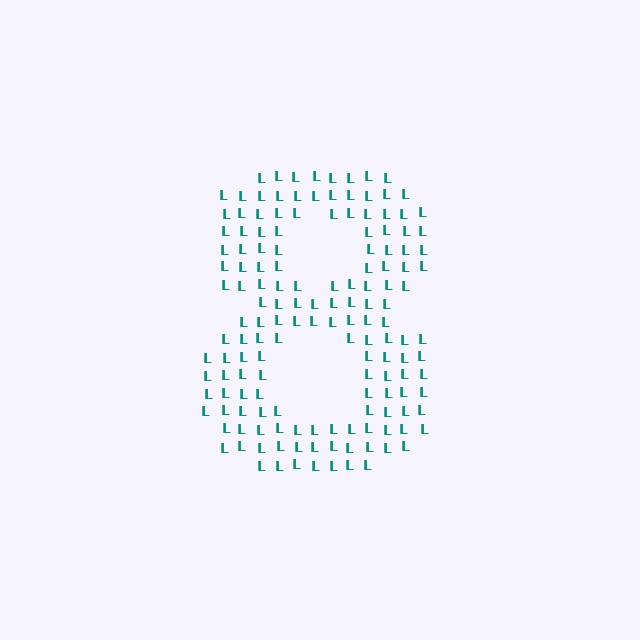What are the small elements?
The small elements are letter L's.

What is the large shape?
The large shape is the digit 8.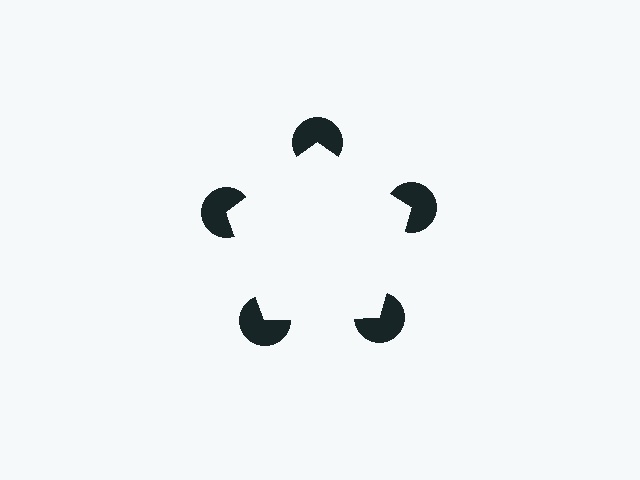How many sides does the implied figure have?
5 sides.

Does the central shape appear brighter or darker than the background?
It typically appears slightly brighter than the background, even though no actual brightness change is drawn.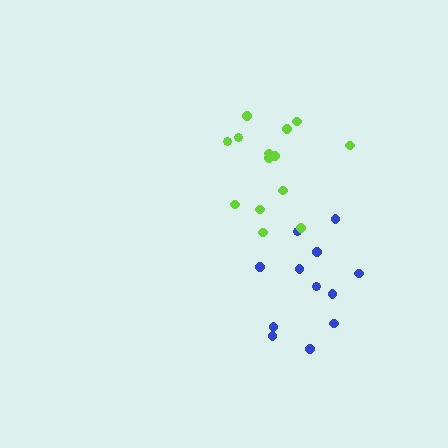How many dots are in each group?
Group 1: 12 dots, Group 2: 14 dots (26 total).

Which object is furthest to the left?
The lime cluster is leftmost.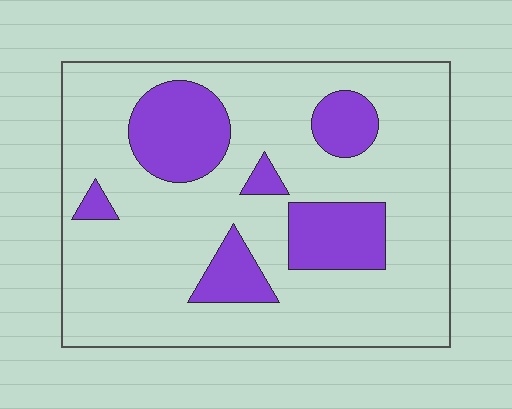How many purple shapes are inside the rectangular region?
6.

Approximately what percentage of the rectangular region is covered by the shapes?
Approximately 20%.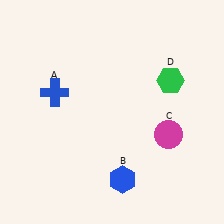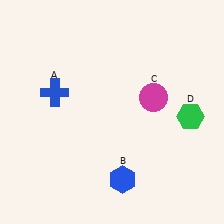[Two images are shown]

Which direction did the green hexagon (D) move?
The green hexagon (D) moved down.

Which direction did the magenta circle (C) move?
The magenta circle (C) moved up.